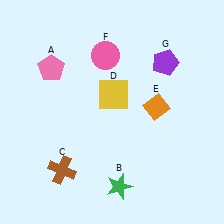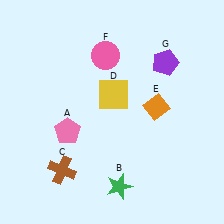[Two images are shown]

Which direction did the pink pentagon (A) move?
The pink pentagon (A) moved down.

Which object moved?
The pink pentagon (A) moved down.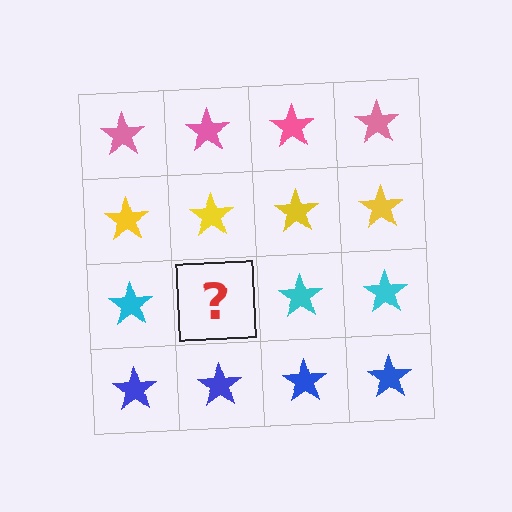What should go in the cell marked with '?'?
The missing cell should contain a cyan star.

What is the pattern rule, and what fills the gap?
The rule is that each row has a consistent color. The gap should be filled with a cyan star.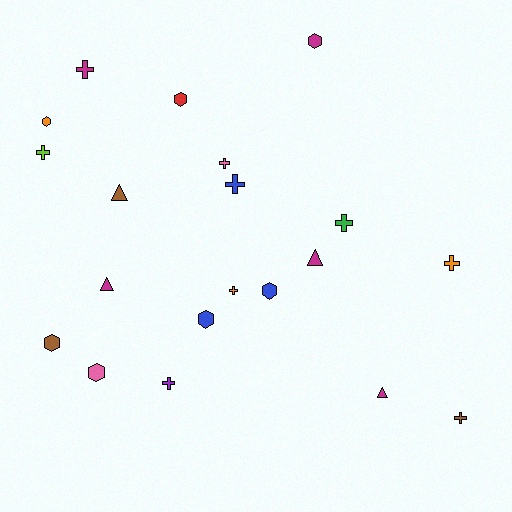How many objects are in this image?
There are 20 objects.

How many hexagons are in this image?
There are 7 hexagons.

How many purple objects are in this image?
There is 1 purple object.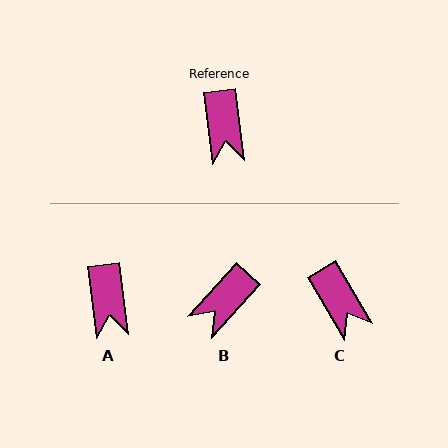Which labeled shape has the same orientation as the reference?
A.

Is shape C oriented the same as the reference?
No, it is off by about 24 degrees.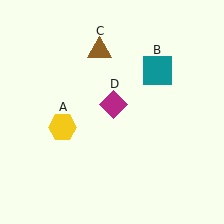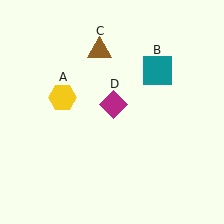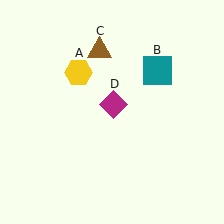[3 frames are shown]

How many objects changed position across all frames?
1 object changed position: yellow hexagon (object A).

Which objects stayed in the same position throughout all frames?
Teal square (object B) and brown triangle (object C) and magenta diamond (object D) remained stationary.